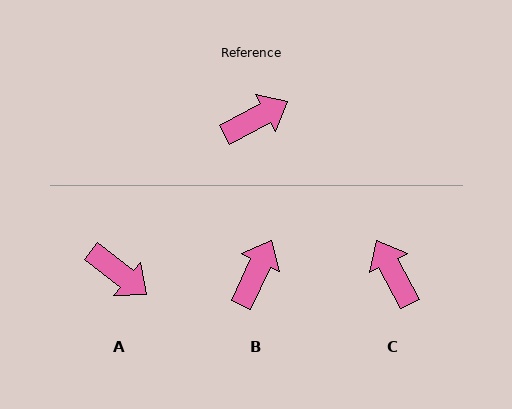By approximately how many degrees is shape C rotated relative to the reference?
Approximately 89 degrees counter-clockwise.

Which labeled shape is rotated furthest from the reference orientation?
C, about 89 degrees away.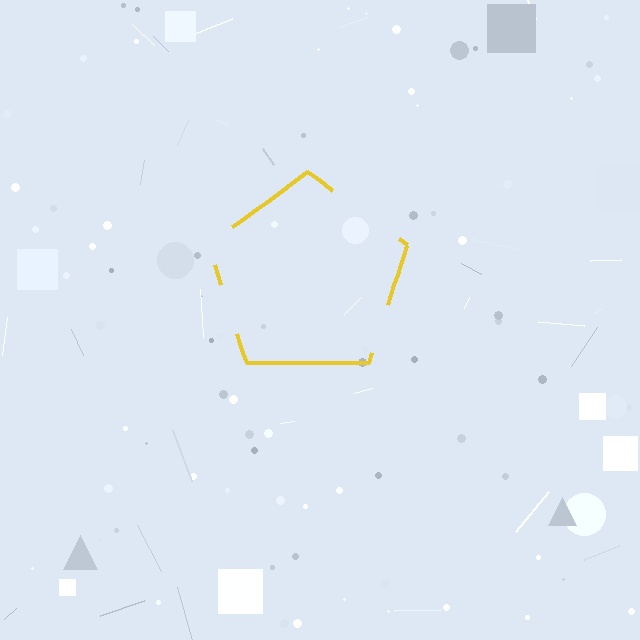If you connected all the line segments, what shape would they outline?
They would outline a pentagon.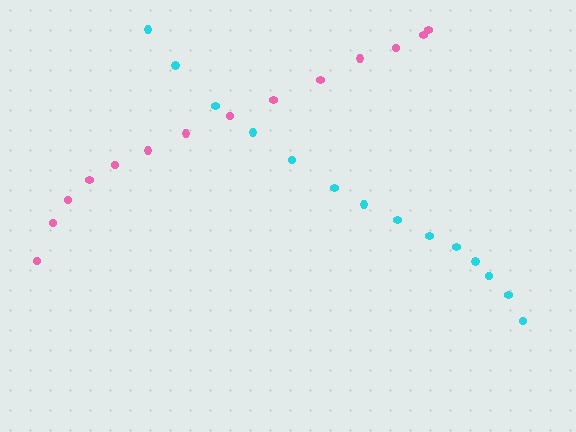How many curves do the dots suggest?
There are 2 distinct paths.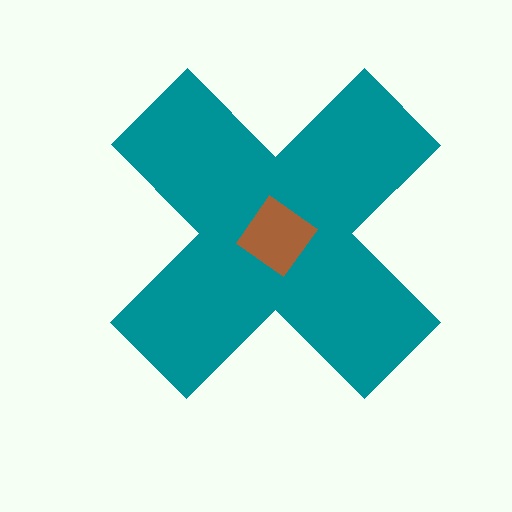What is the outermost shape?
The teal cross.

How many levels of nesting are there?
2.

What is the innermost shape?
The brown diamond.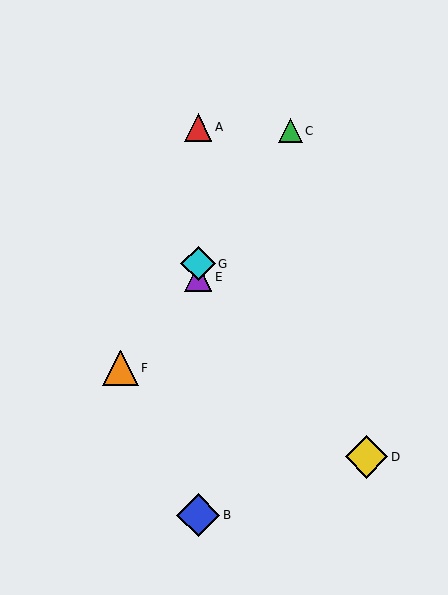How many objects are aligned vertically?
4 objects (A, B, E, G) are aligned vertically.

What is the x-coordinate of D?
Object D is at x≈367.